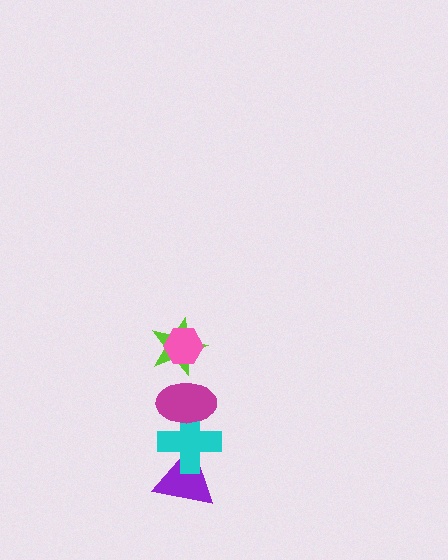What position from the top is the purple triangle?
The purple triangle is 5th from the top.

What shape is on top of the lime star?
The pink hexagon is on top of the lime star.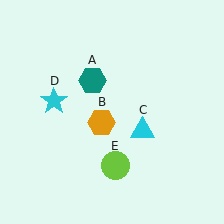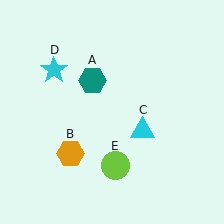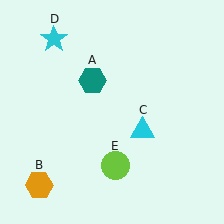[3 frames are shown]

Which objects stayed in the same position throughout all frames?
Teal hexagon (object A) and cyan triangle (object C) and lime circle (object E) remained stationary.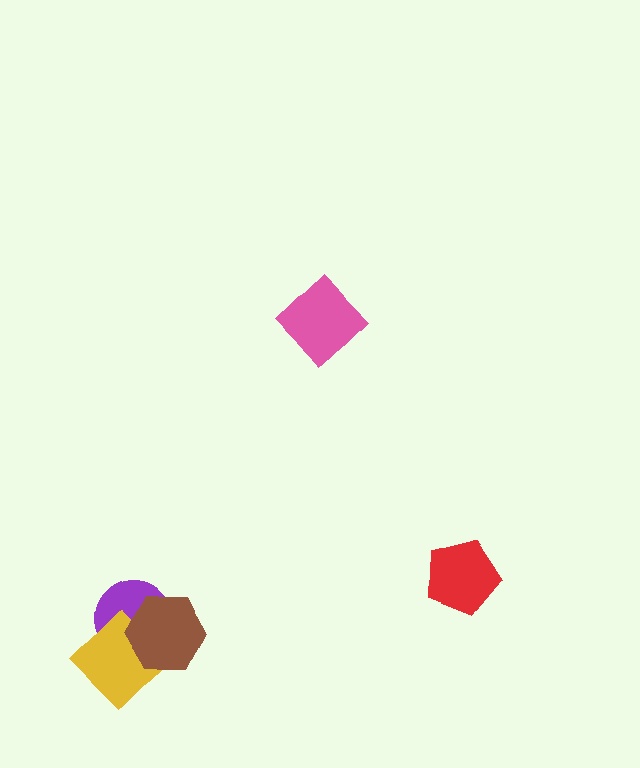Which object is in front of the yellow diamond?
The brown hexagon is in front of the yellow diamond.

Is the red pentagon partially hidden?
No, no other shape covers it.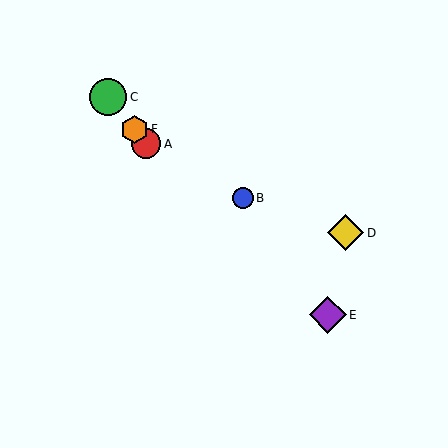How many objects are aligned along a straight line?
3 objects (A, C, F) are aligned along a straight line.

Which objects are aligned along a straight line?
Objects A, C, F are aligned along a straight line.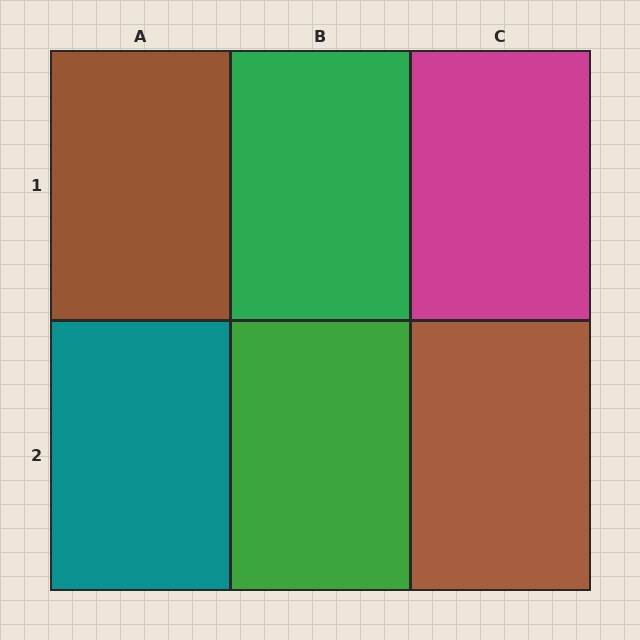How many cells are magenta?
1 cell is magenta.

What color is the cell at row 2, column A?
Teal.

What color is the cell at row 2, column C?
Brown.